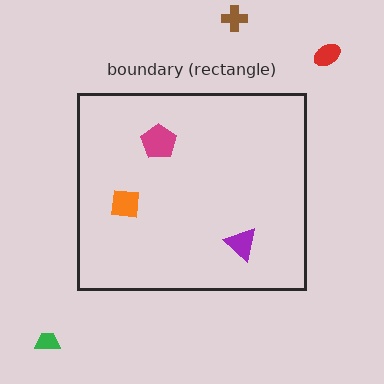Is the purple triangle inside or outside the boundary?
Inside.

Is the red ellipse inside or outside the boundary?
Outside.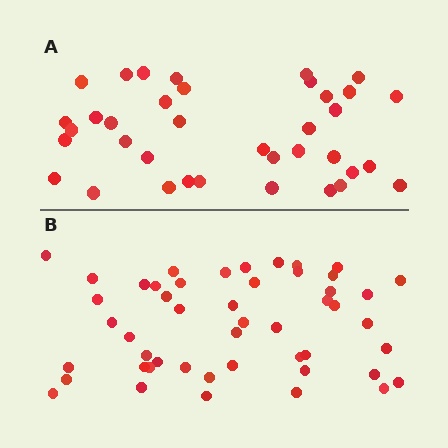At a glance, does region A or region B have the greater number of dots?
Region B (the bottom region) has more dots.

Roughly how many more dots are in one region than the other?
Region B has roughly 12 or so more dots than region A.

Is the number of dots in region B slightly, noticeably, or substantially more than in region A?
Region B has noticeably more, but not dramatically so. The ratio is roughly 1.3 to 1.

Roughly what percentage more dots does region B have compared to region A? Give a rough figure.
About 30% more.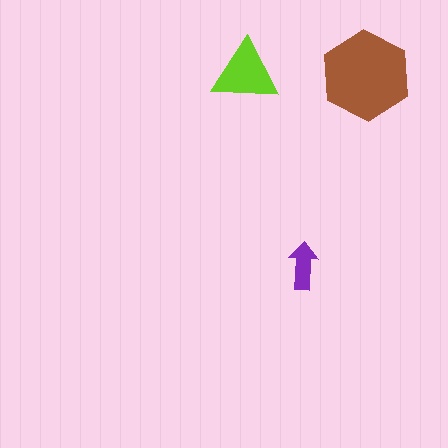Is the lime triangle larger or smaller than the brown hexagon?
Smaller.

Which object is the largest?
The brown hexagon.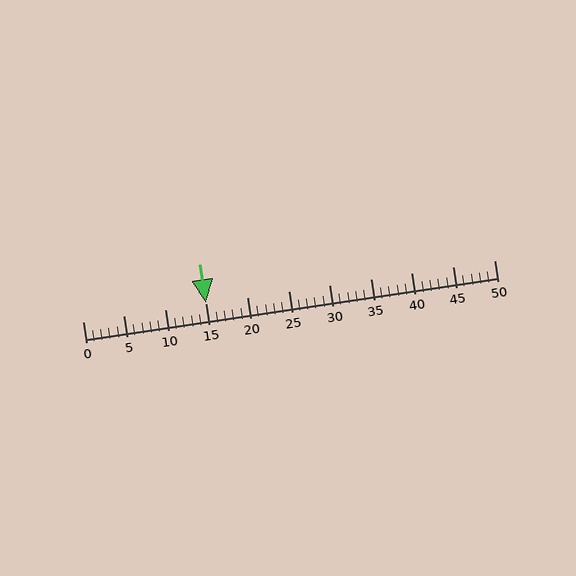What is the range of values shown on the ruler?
The ruler shows values from 0 to 50.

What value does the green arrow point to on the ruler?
The green arrow points to approximately 15.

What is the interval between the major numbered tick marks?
The major tick marks are spaced 5 units apart.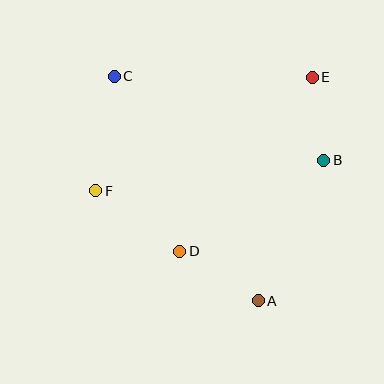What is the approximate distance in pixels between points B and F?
The distance between B and F is approximately 230 pixels.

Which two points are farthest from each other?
Points A and C are farthest from each other.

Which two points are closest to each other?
Points B and E are closest to each other.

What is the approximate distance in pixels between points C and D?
The distance between C and D is approximately 187 pixels.